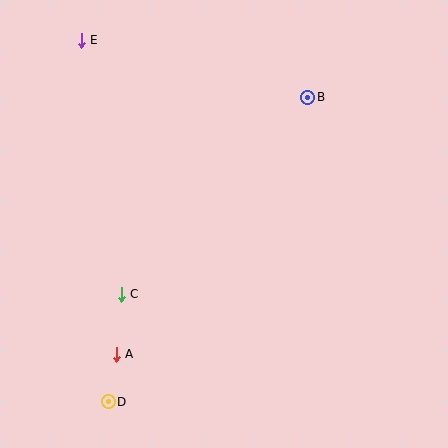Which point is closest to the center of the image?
Point C at (121, 294) is closest to the center.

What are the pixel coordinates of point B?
Point B is at (308, 97).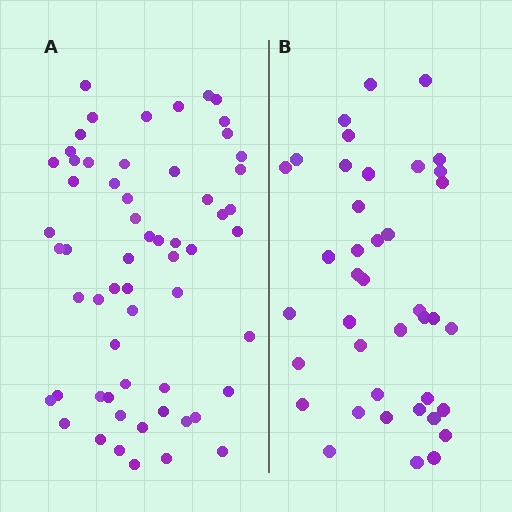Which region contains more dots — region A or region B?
Region A (the left region) has more dots.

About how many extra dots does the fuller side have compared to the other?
Region A has approximately 20 more dots than region B.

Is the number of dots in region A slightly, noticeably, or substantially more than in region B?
Region A has substantially more. The ratio is roughly 1.5 to 1.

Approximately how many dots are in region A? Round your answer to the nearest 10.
About 60 dots.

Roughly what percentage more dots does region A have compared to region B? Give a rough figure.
About 50% more.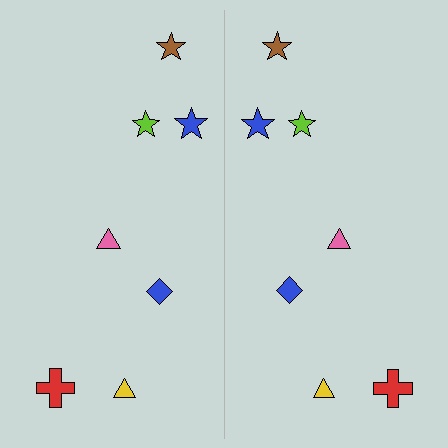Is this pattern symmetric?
Yes, this pattern has bilateral (reflection) symmetry.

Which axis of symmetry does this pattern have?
The pattern has a vertical axis of symmetry running through the center of the image.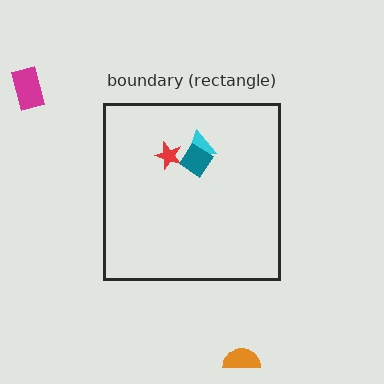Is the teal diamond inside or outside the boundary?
Inside.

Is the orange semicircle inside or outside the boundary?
Outside.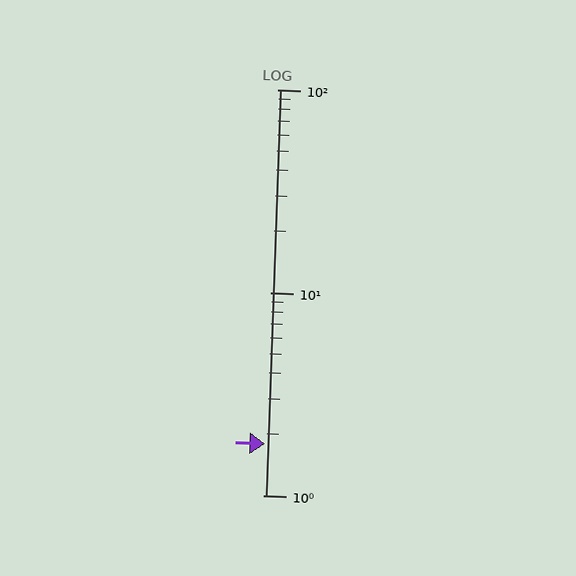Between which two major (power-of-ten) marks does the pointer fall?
The pointer is between 1 and 10.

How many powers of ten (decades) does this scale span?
The scale spans 2 decades, from 1 to 100.